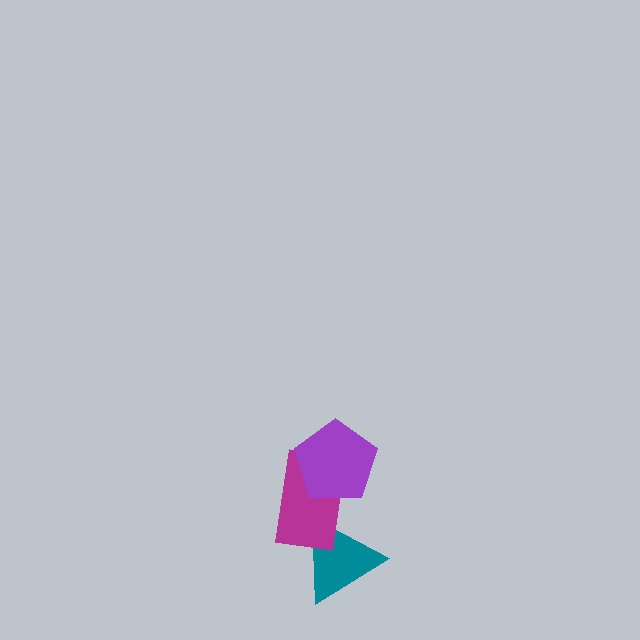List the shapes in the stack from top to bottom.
From top to bottom: the purple pentagon, the magenta rectangle, the teal triangle.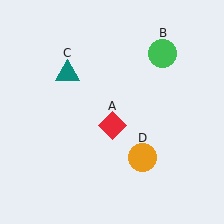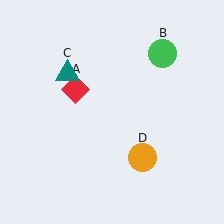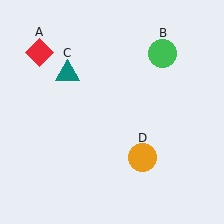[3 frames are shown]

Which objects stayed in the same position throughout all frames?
Green circle (object B) and teal triangle (object C) and orange circle (object D) remained stationary.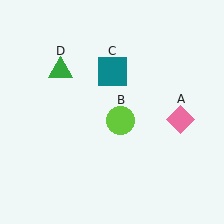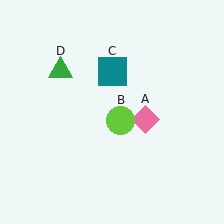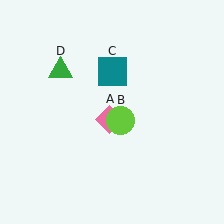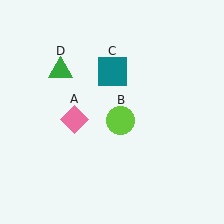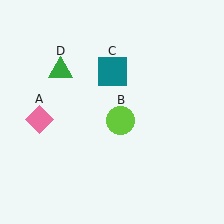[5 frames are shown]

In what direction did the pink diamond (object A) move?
The pink diamond (object A) moved left.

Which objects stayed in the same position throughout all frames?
Lime circle (object B) and teal square (object C) and green triangle (object D) remained stationary.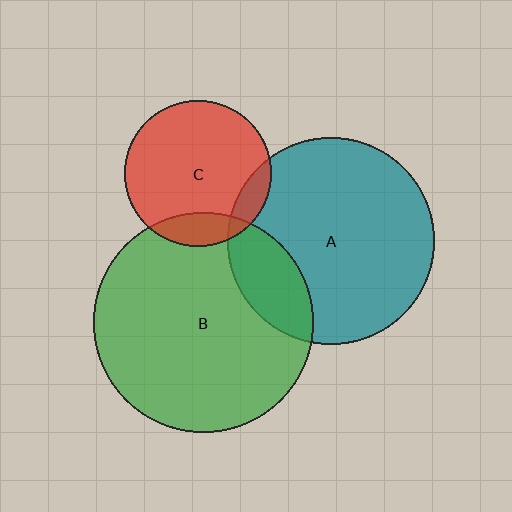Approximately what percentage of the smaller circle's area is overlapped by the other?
Approximately 20%.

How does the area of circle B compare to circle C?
Approximately 2.3 times.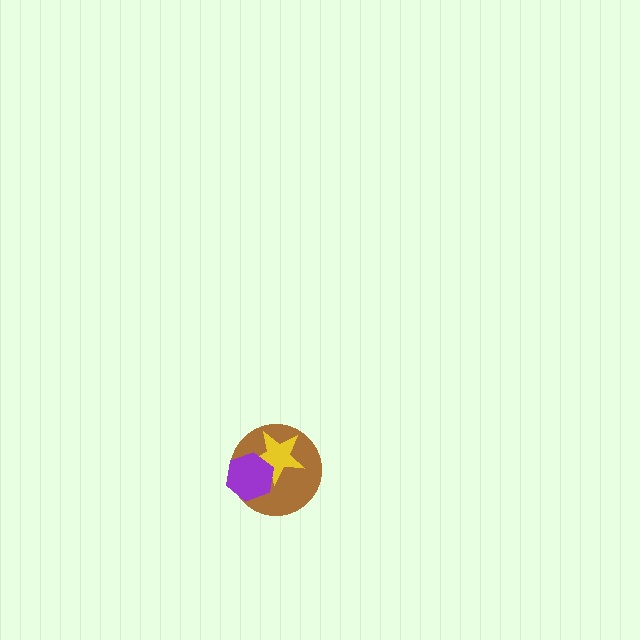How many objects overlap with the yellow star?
2 objects overlap with the yellow star.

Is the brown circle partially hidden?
Yes, it is partially covered by another shape.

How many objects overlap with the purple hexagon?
2 objects overlap with the purple hexagon.